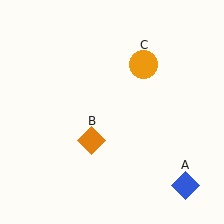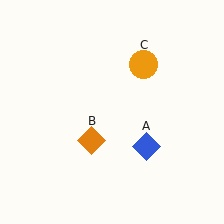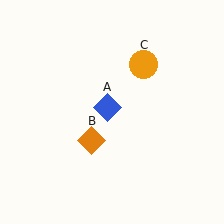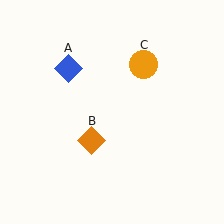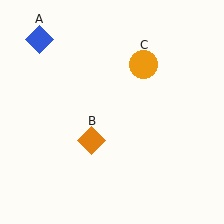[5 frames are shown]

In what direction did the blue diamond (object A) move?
The blue diamond (object A) moved up and to the left.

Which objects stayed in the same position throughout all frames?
Orange diamond (object B) and orange circle (object C) remained stationary.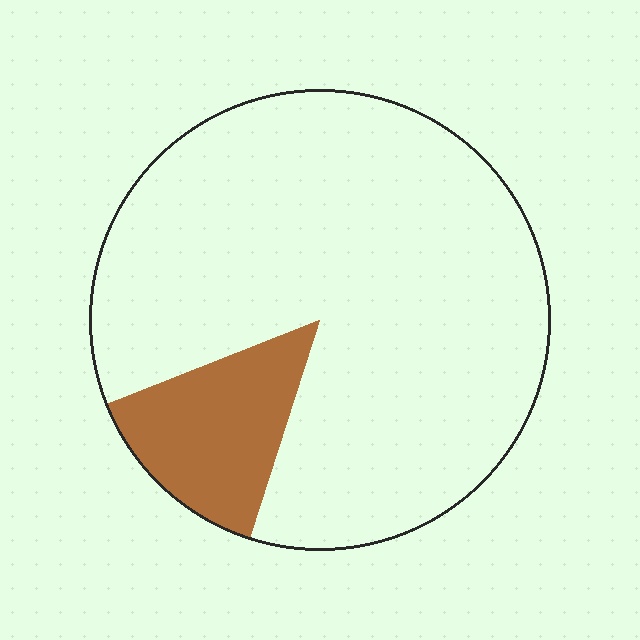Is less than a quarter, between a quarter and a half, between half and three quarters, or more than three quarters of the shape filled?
Less than a quarter.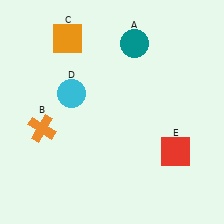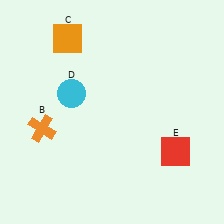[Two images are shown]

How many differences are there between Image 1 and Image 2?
There is 1 difference between the two images.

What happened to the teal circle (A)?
The teal circle (A) was removed in Image 2. It was in the top-right area of Image 1.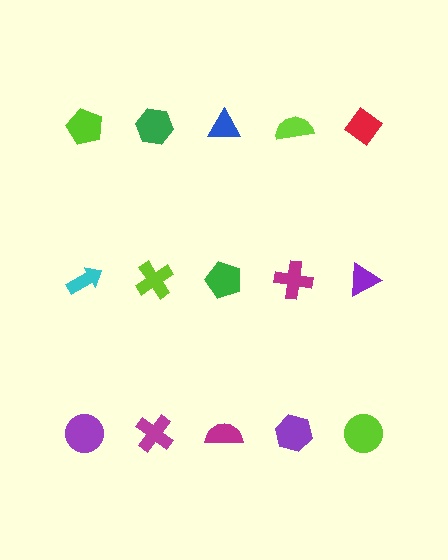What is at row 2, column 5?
A purple triangle.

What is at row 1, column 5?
A red diamond.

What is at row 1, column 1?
A lime pentagon.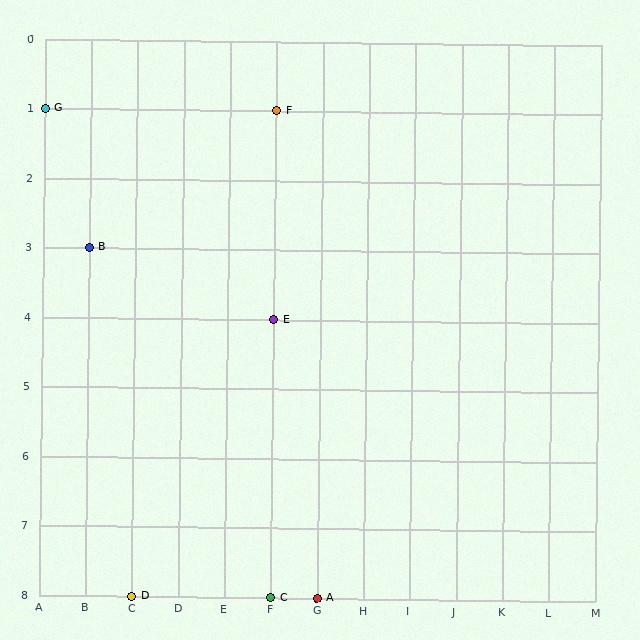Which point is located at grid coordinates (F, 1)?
Point F is at (F, 1).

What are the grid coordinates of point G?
Point G is at grid coordinates (A, 1).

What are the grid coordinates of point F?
Point F is at grid coordinates (F, 1).